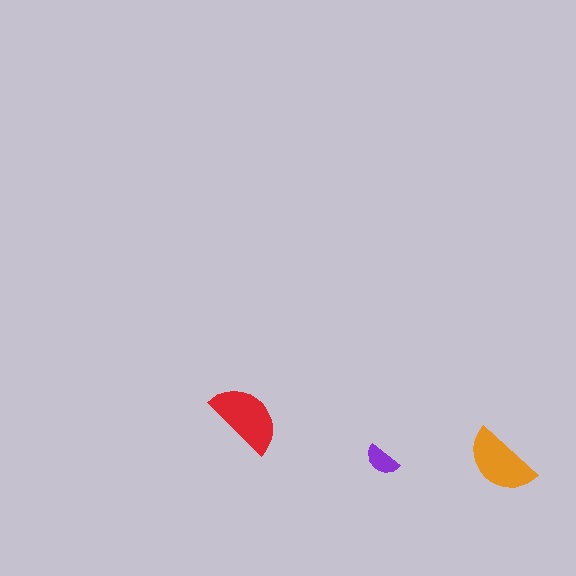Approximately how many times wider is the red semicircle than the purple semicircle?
About 2 times wider.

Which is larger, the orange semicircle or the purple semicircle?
The orange one.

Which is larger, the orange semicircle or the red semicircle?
The red one.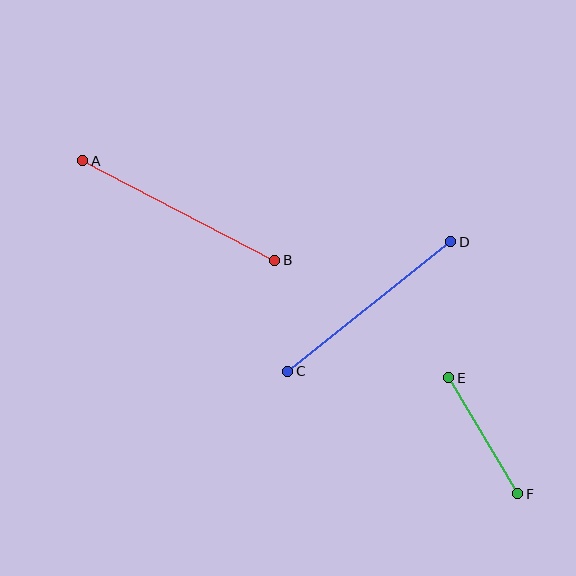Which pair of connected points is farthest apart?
Points A and B are farthest apart.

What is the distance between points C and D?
The distance is approximately 208 pixels.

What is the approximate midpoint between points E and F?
The midpoint is at approximately (483, 436) pixels.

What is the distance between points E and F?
The distance is approximately 135 pixels.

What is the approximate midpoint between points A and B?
The midpoint is at approximately (179, 211) pixels.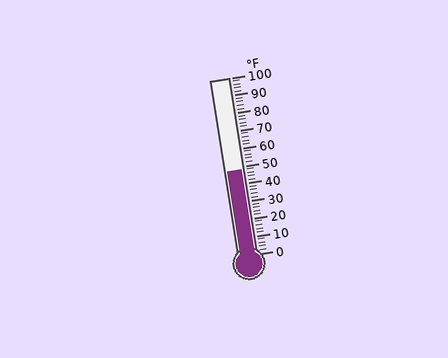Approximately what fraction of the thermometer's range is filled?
The thermometer is filled to approximately 50% of its range.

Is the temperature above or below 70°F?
The temperature is below 70°F.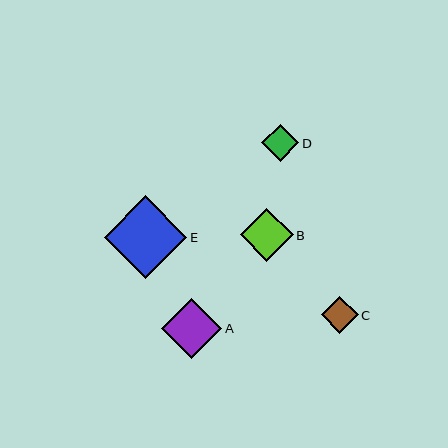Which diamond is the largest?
Diamond E is the largest with a size of approximately 83 pixels.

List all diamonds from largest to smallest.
From largest to smallest: E, A, B, D, C.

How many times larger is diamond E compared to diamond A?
Diamond E is approximately 1.4 times the size of diamond A.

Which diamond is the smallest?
Diamond C is the smallest with a size of approximately 37 pixels.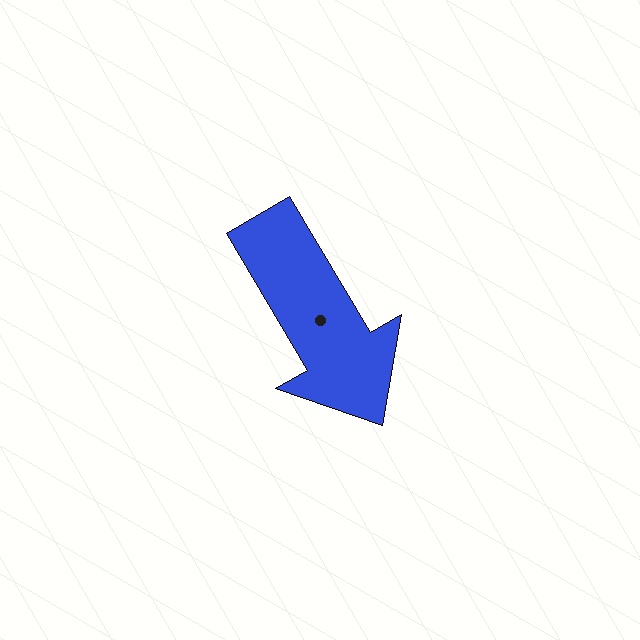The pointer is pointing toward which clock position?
Roughly 5 o'clock.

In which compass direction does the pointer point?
Southeast.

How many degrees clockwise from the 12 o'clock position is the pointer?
Approximately 149 degrees.